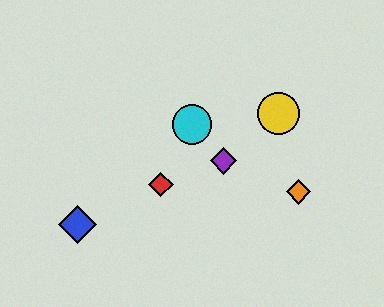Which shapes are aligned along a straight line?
The green circle, the purple diamond, the cyan circle are aligned along a straight line.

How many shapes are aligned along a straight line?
3 shapes (the green circle, the purple diamond, the cyan circle) are aligned along a straight line.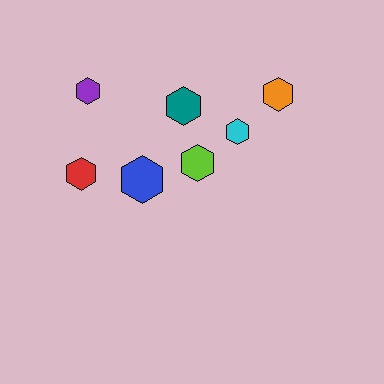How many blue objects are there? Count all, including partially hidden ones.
There is 1 blue object.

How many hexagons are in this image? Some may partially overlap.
There are 7 hexagons.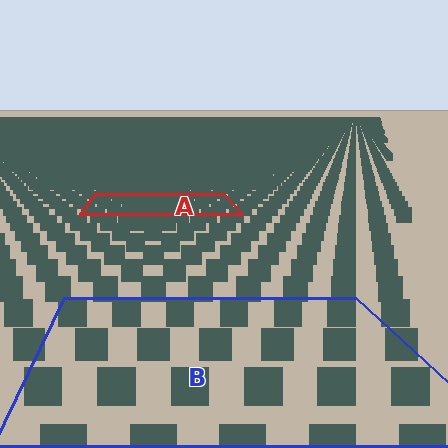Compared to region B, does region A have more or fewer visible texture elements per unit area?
Region A has more texture elements per unit area — they are packed more densely because it is farther away.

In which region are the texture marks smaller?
The texture marks are smaller in region A, because it is farther away.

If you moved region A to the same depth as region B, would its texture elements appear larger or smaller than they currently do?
They would appear larger. At a closer depth, the same texture elements are projected at a bigger on-screen size.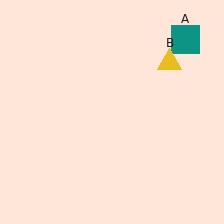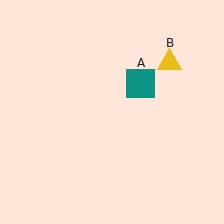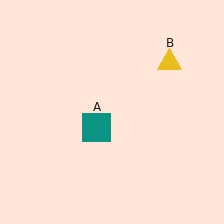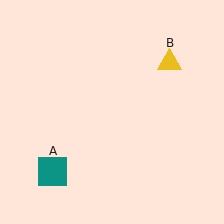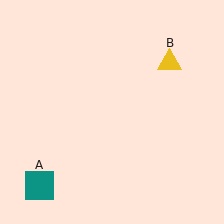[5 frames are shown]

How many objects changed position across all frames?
1 object changed position: teal square (object A).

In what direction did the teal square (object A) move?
The teal square (object A) moved down and to the left.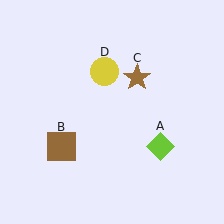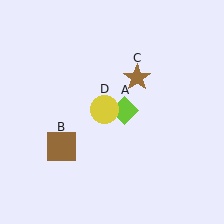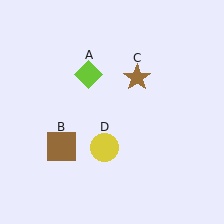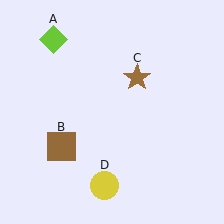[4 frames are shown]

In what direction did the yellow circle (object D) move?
The yellow circle (object D) moved down.